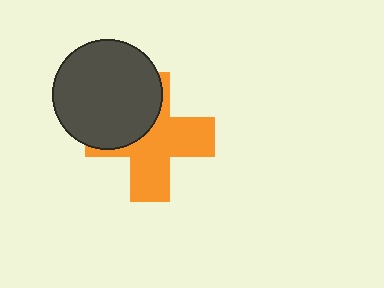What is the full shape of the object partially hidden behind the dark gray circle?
The partially hidden object is an orange cross.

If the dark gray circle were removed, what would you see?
You would see the complete orange cross.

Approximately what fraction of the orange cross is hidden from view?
Roughly 38% of the orange cross is hidden behind the dark gray circle.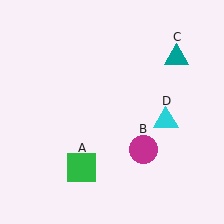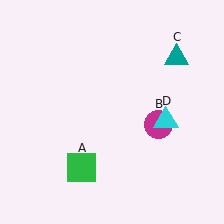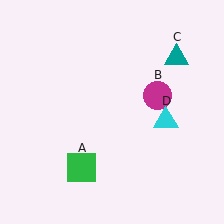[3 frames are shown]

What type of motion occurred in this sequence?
The magenta circle (object B) rotated counterclockwise around the center of the scene.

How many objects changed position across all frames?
1 object changed position: magenta circle (object B).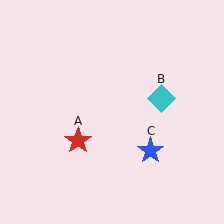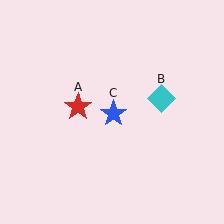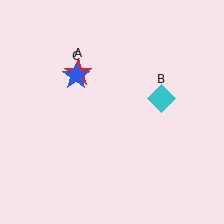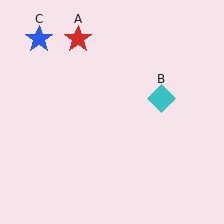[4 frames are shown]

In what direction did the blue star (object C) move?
The blue star (object C) moved up and to the left.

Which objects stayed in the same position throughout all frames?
Cyan diamond (object B) remained stationary.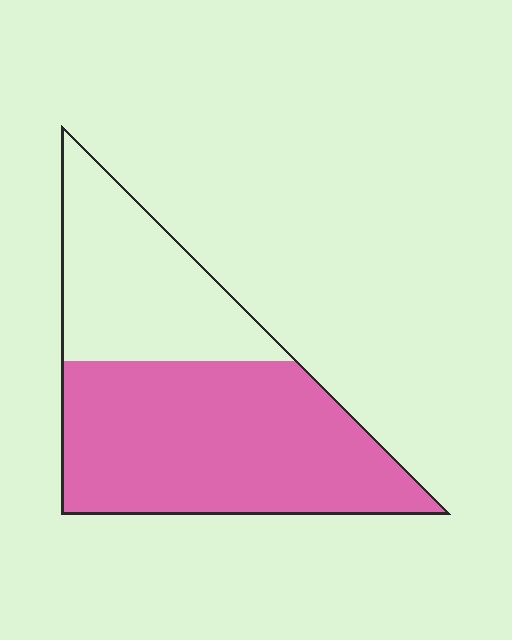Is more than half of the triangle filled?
Yes.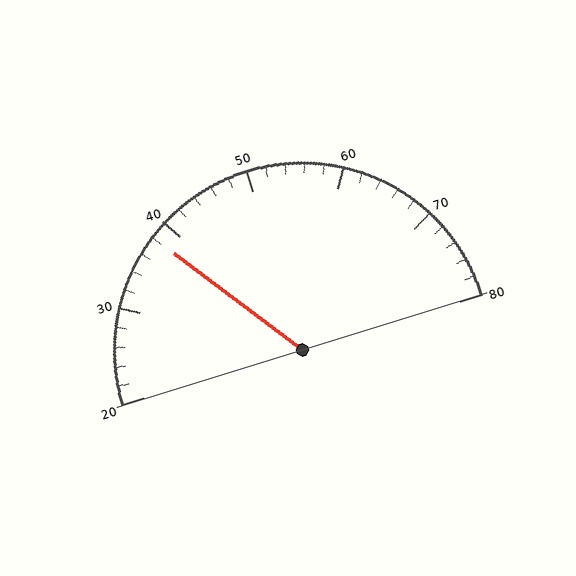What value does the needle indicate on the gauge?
The needle indicates approximately 38.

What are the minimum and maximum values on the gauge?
The gauge ranges from 20 to 80.